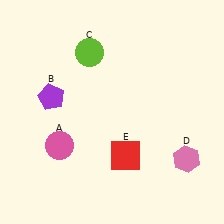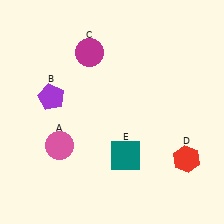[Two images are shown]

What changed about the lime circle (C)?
In Image 1, C is lime. In Image 2, it changed to magenta.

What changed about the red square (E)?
In Image 1, E is red. In Image 2, it changed to teal.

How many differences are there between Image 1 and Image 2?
There are 3 differences between the two images.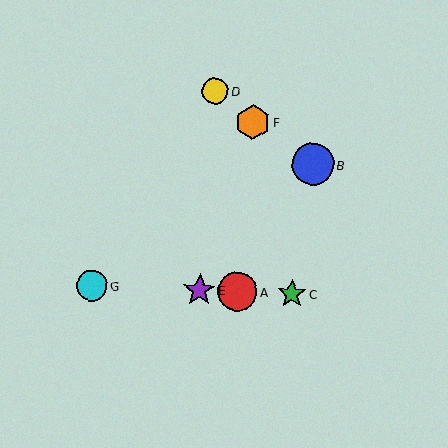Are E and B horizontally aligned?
No, E is at y≈290 and B is at y≈164.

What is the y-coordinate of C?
Object C is at y≈294.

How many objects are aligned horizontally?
4 objects (A, C, E, G) are aligned horizontally.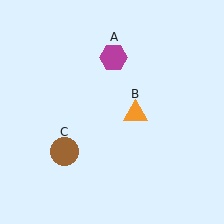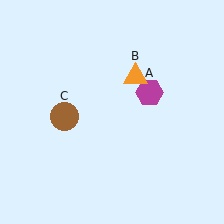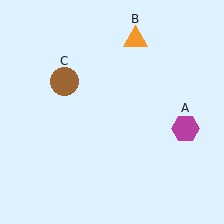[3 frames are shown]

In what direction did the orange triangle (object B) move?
The orange triangle (object B) moved up.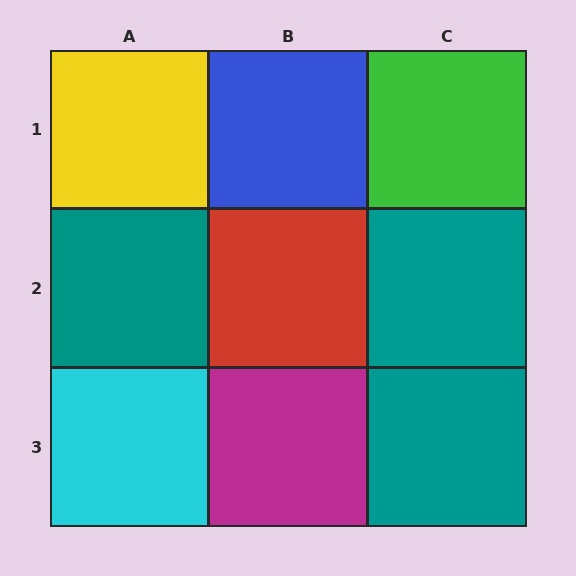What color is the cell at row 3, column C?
Teal.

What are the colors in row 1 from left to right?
Yellow, blue, green.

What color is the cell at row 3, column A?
Cyan.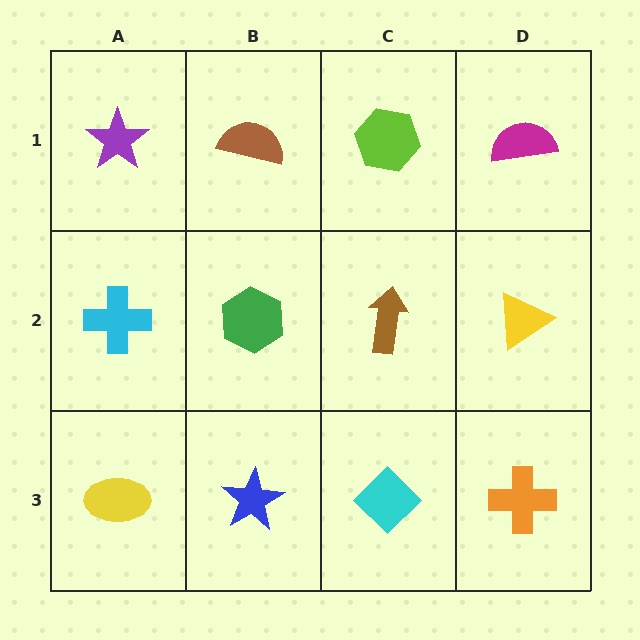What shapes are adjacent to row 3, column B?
A green hexagon (row 2, column B), a yellow ellipse (row 3, column A), a cyan diamond (row 3, column C).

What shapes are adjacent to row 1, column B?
A green hexagon (row 2, column B), a purple star (row 1, column A), a lime hexagon (row 1, column C).